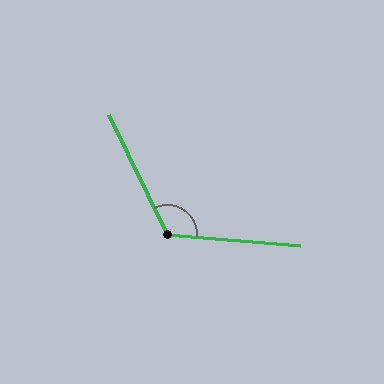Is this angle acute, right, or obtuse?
It is obtuse.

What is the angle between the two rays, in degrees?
Approximately 120 degrees.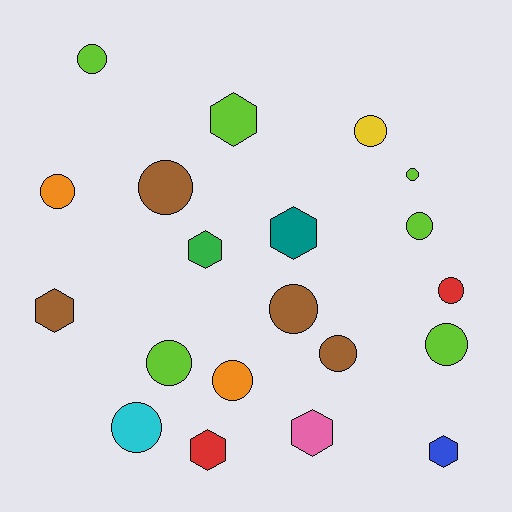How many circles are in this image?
There are 13 circles.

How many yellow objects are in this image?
There is 1 yellow object.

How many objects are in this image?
There are 20 objects.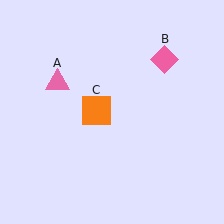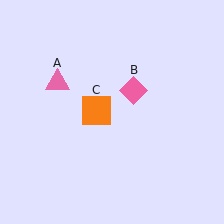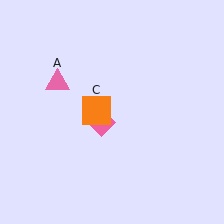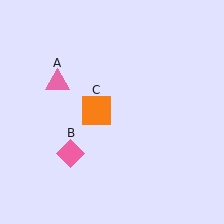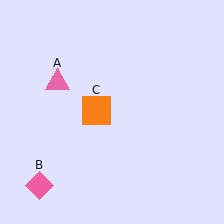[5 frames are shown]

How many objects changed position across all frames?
1 object changed position: pink diamond (object B).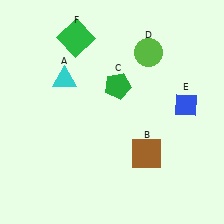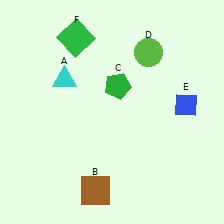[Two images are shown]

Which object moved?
The brown square (B) moved left.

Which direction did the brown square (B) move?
The brown square (B) moved left.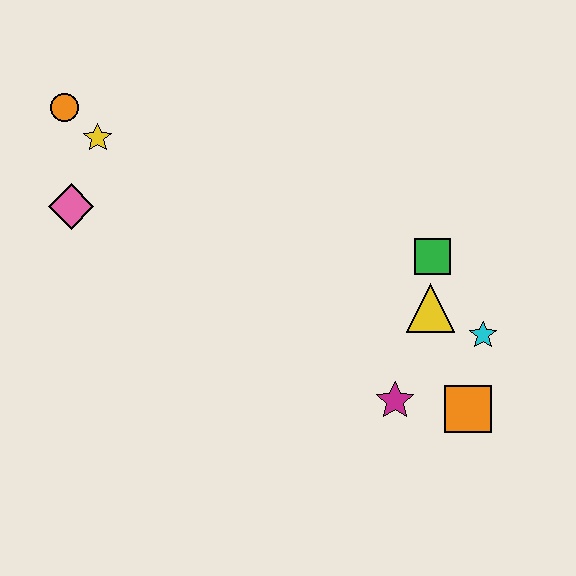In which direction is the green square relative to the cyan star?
The green square is above the cyan star.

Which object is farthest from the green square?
The orange circle is farthest from the green square.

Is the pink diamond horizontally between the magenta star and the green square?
No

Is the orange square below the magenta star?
Yes